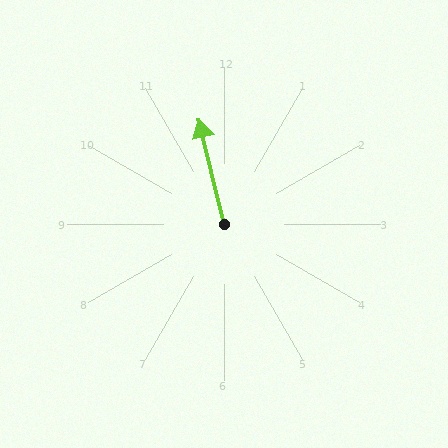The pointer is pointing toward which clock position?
Roughly 12 o'clock.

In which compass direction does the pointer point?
North.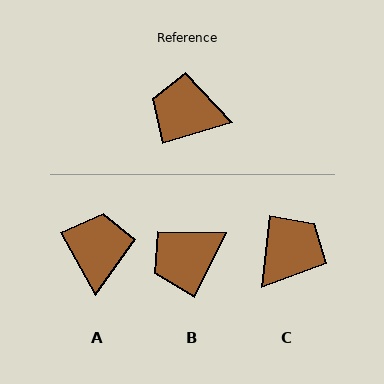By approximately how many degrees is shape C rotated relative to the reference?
Approximately 112 degrees clockwise.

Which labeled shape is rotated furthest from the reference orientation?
C, about 112 degrees away.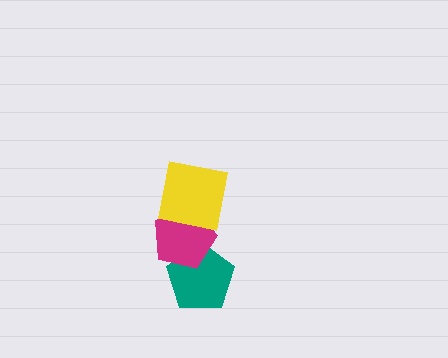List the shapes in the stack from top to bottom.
From top to bottom: the yellow square, the magenta pentagon, the teal pentagon.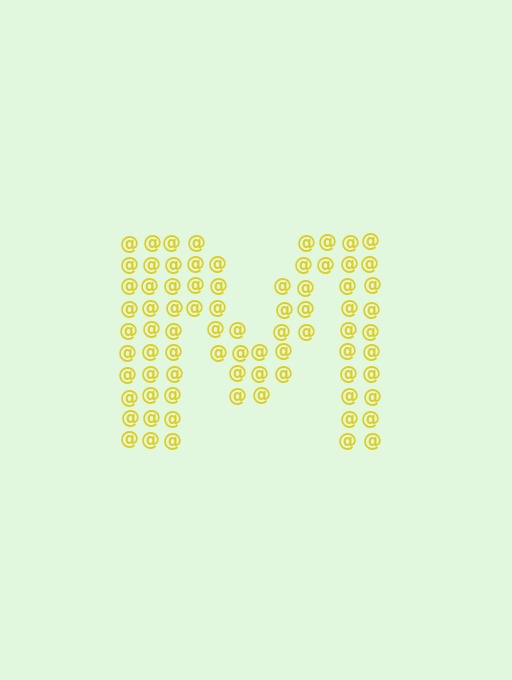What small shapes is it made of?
It is made of small at signs.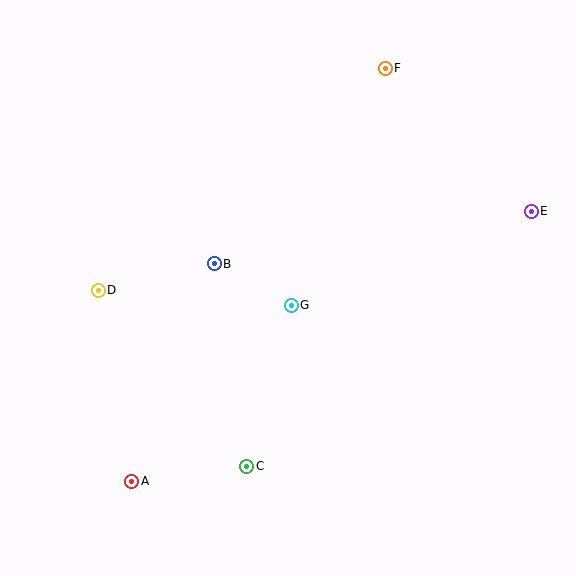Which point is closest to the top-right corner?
Point F is closest to the top-right corner.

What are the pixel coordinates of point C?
Point C is at (247, 466).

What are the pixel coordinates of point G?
Point G is at (291, 305).